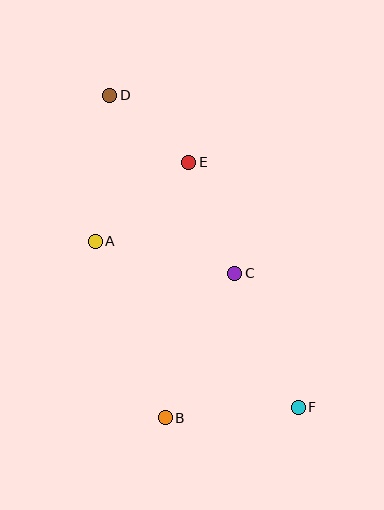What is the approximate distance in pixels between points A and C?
The distance between A and C is approximately 143 pixels.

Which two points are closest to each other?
Points D and E are closest to each other.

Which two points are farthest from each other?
Points D and F are farthest from each other.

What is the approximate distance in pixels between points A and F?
The distance between A and F is approximately 262 pixels.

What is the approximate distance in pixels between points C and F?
The distance between C and F is approximately 148 pixels.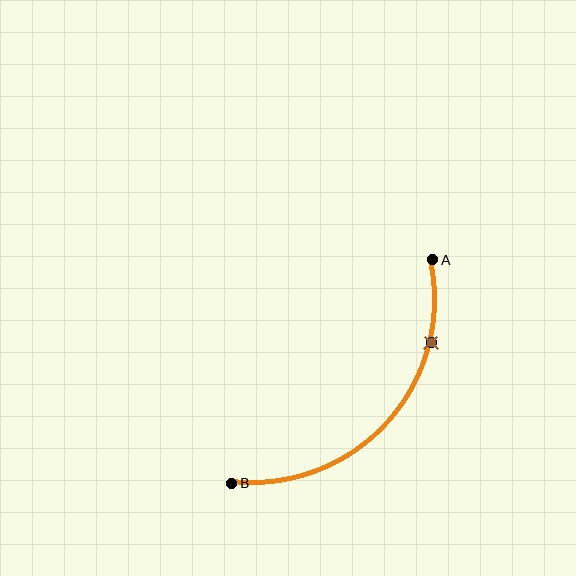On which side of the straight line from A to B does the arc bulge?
The arc bulges below and to the right of the straight line connecting A and B.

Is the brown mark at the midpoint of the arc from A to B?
No. The brown mark lies on the arc but is closer to endpoint A. The arc midpoint would be at the point on the curve equidistant along the arc from both A and B.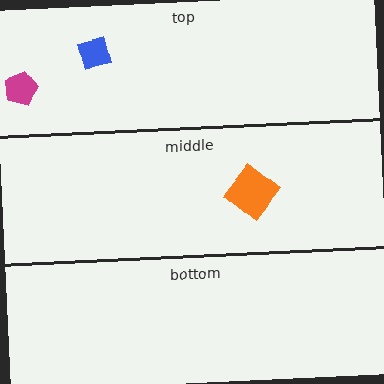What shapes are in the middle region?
The orange diamond.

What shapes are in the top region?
The blue square, the magenta pentagon.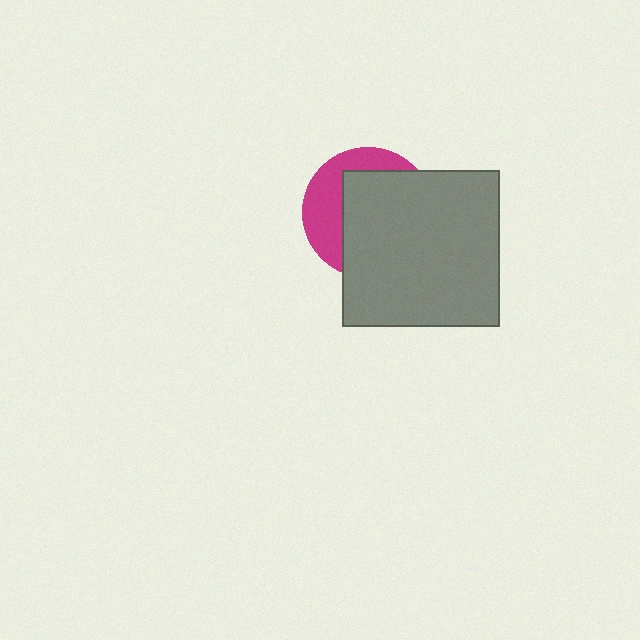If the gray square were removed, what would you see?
You would see the complete magenta circle.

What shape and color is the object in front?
The object in front is a gray square.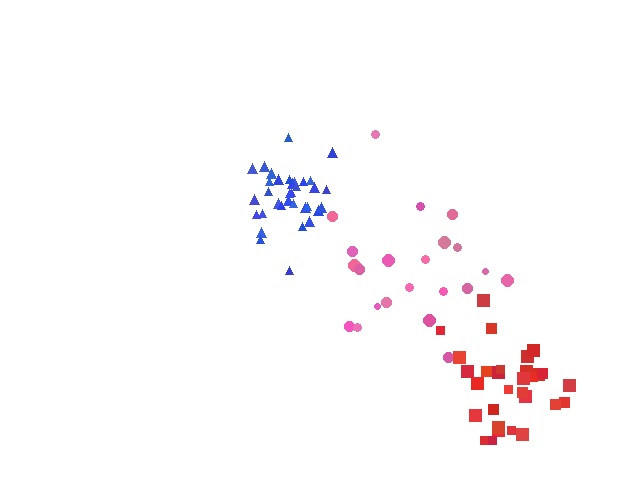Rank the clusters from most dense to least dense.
blue, red, pink.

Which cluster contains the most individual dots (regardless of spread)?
Blue (34).